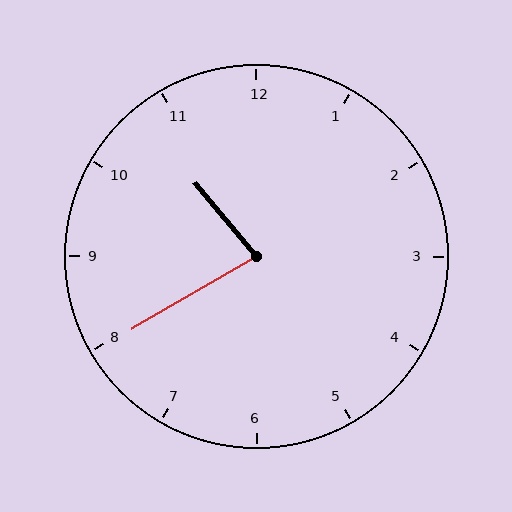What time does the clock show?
10:40.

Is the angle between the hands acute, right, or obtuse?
It is acute.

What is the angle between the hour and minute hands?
Approximately 80 degrees.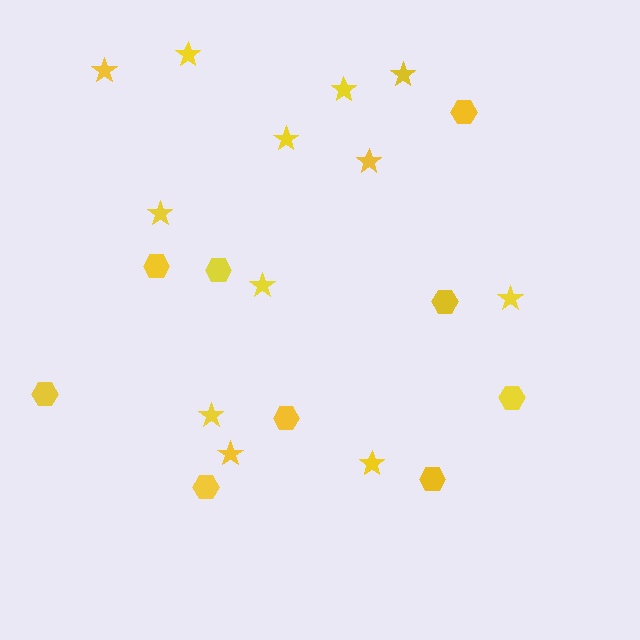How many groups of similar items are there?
There are 2 groups: one group of hexagons (9) and one group of stars (12).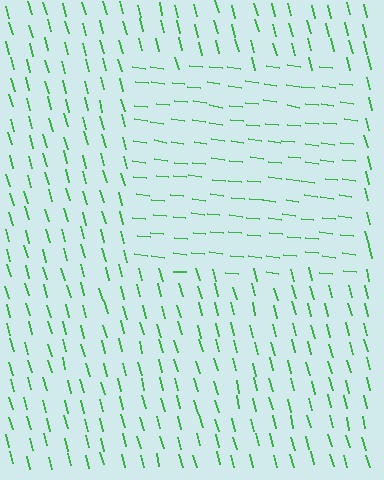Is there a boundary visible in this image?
Yes, there is a texture boundary formed by a change in line orientation.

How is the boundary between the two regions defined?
The boundary is defined purely by a change in line orientation (approximately 68 degrees difference). All lines are the same color and thickness.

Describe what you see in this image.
The image is filled with small green line segments. A rectangle region in the image has lines oriented differently from the surrounding lines, creating a visible texture boundary.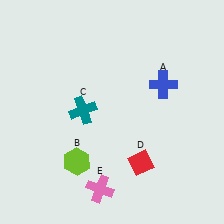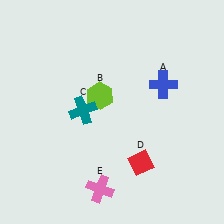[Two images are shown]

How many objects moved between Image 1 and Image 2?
1 object moved between the two images.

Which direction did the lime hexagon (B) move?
The lime hexagon (B) moved up.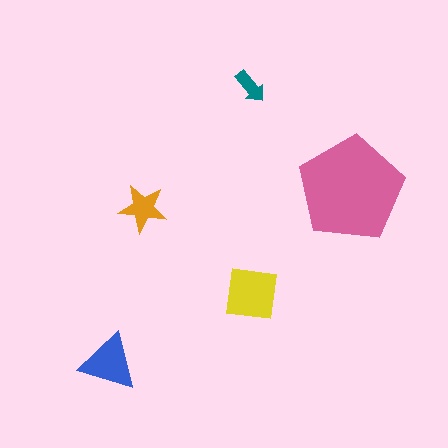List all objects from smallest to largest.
The teal arrow, the orange star, the blue triangle, the yellow square, the pink pentagon.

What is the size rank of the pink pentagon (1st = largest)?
1st.